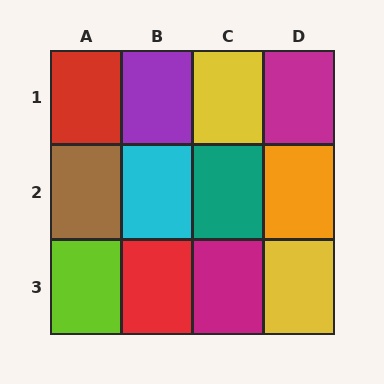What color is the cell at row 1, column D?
Magenta.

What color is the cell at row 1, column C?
Yellow.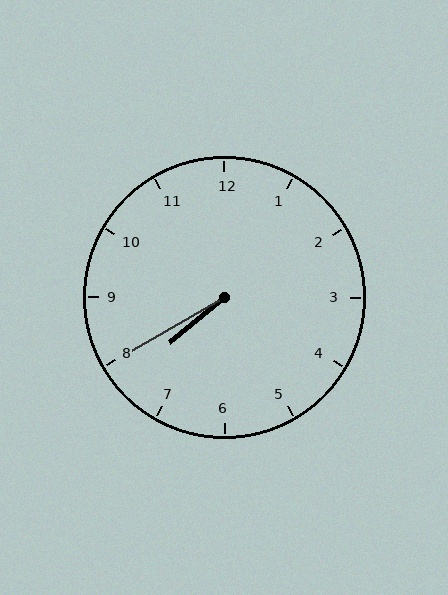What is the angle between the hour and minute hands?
Approximately 10 degrees.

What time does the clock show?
7:40.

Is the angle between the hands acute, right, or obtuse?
It is acute.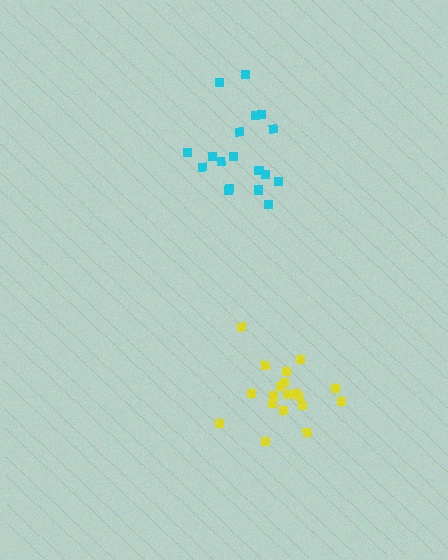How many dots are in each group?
Group 1: 18 dots, Group 2: 19 dots (37 total).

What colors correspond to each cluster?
The clusters are colored: cyan, yellow.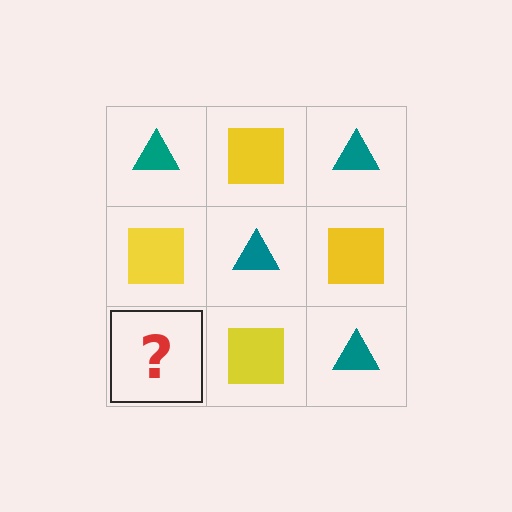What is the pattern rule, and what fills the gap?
The rule is that it alternates teal triangle and yellow square in a checkerboard pattern. The gap should be filled with a teal triangle.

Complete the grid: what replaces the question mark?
The question mark should be replaced with a teal triangle.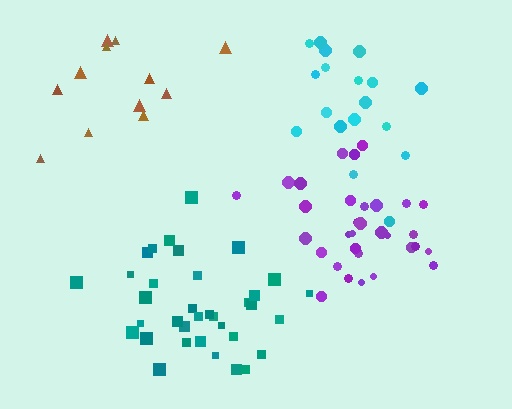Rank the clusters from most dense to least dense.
teal, purple, cyan, brown.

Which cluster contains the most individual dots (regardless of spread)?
Teal (35).